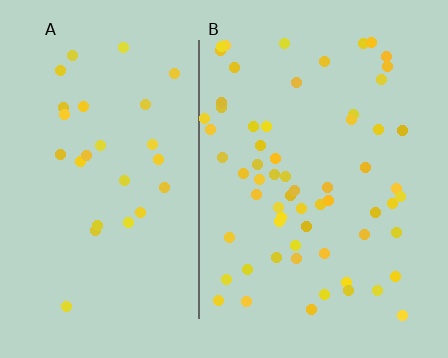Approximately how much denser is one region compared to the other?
Approximately 2.3× — region B over region A.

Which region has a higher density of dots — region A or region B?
B (the right).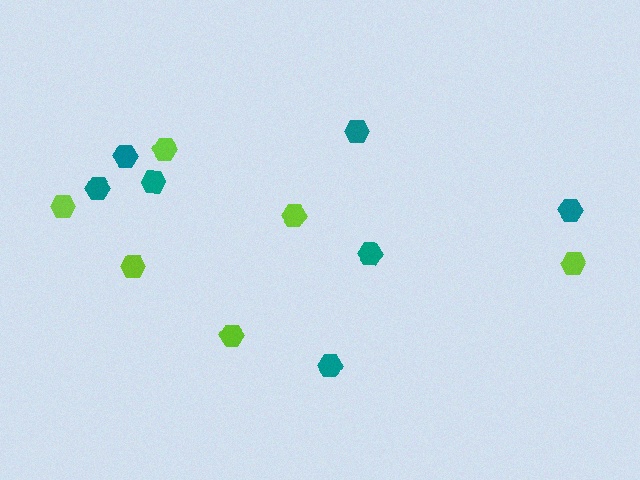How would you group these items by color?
There are 2 groups: one group of lime hexagons (6) and one group of teal hexagons (7).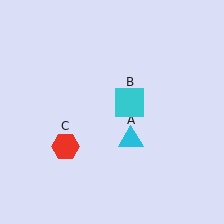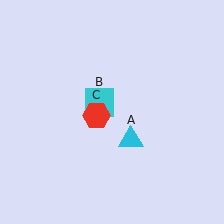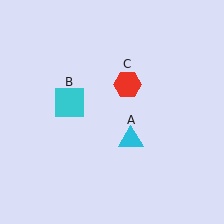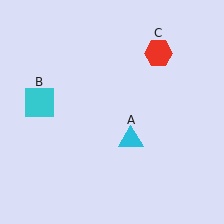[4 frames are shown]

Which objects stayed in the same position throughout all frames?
Cyan triangle (object A) remained stationary.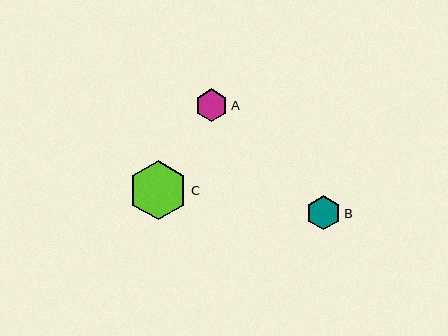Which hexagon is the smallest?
Hexagon A is the smallest with a size of approximately 33 pixels.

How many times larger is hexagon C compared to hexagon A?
Hexagon C is approximately 1.8 times the size of hexagon A.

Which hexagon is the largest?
Hexagon C is the largest with a size of approximately 59 pixels.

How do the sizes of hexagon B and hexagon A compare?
Hexagon B and hexagon A are approximately the same size.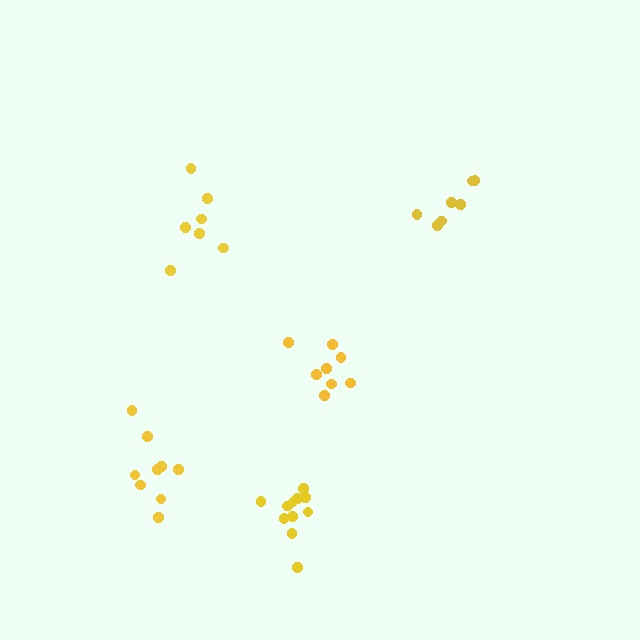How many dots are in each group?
Group 1: 7 dots, Group 2: 7 dots, Group 3: 11 dots, Group 4: 8 dots, Group 5: 9 dots (42 total).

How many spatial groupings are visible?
There are 5 spatial groupings.